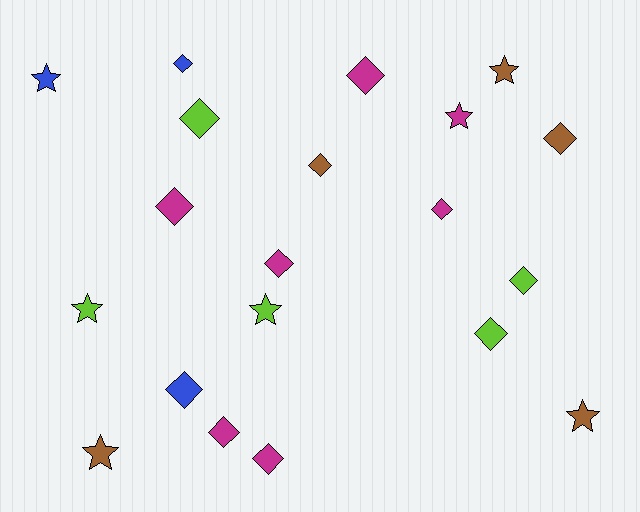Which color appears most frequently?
Magenta, with 7 objects.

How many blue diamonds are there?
There are 2 blue diamonds.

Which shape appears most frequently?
Diamond, with 13 objects.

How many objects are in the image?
There are 20 objects.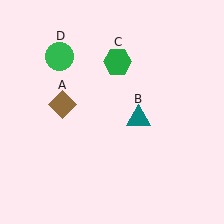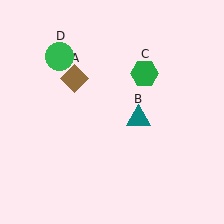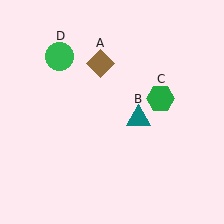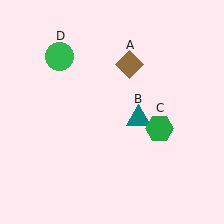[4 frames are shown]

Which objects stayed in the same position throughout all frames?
Teal triangle (object B) and green circle (object D) remained stationary.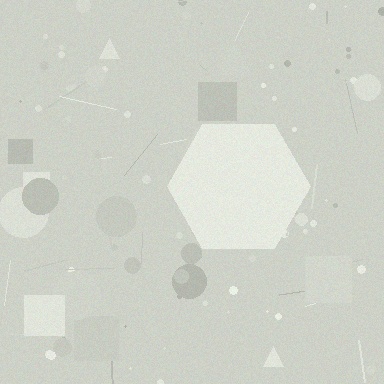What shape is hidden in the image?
A hexagon is hidden in the image.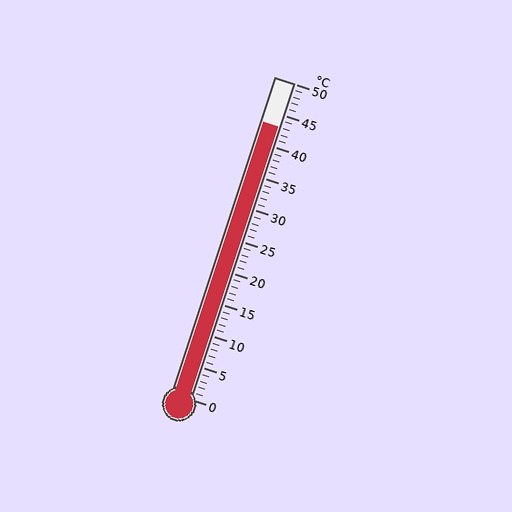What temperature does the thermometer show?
The thermometer shows approximately 43°C.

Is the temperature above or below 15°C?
The temperature is above 15°C.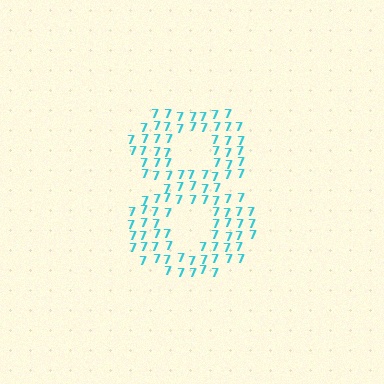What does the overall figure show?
The overall figure shows the digit 8.